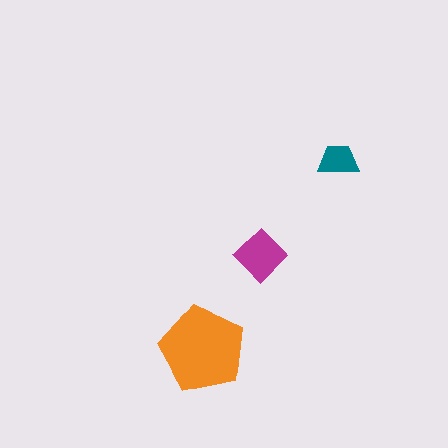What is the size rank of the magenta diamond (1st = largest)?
2nd.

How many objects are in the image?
There are 3 objects in the image.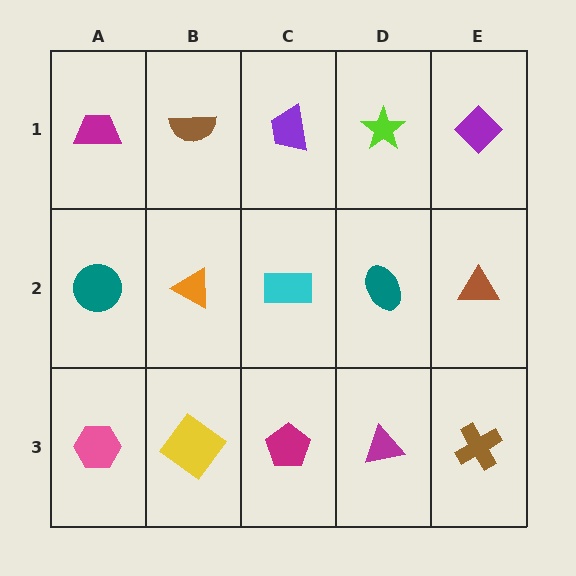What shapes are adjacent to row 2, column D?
A lime star (row 1, column D), a magenta triangle (row 3, column D), a cyan rectangle (row 2, column C), a brown triangle (row 2, column E).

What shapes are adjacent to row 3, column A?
A teal circle (row 2, column A), a yellow diamond (row 3, column B).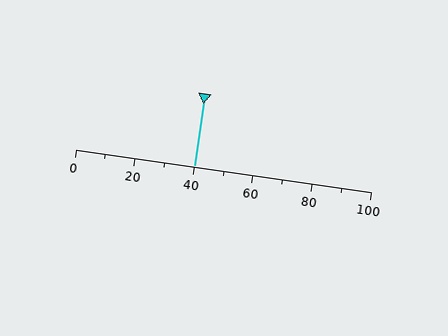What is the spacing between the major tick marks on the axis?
The major ticks are spaced 20 apart.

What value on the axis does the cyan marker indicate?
The marker indicates approximately 40.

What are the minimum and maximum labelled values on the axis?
The axis runs from 0 to 100.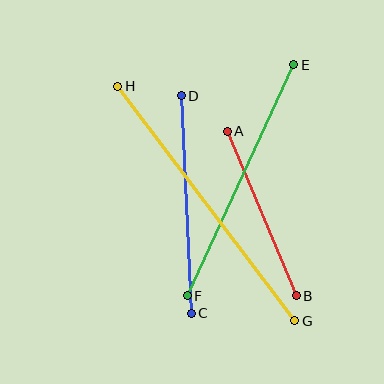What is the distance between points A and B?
The distance is approximately 179 pixels.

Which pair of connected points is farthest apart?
Points G and H are farthest apart.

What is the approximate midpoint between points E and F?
The midpoint is at approximately (241, 180) pixels.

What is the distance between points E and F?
The distance is approximately 255 pixels.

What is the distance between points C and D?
The distance is approximately 218 pixels.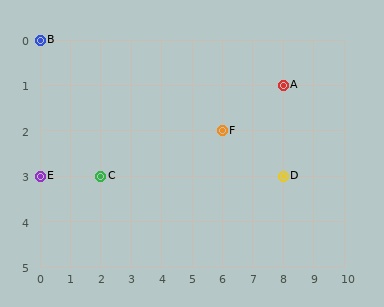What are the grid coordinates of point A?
Point A is at grid coordinates (8, 1).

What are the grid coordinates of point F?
Point F is at grid coordinates (6, 2).